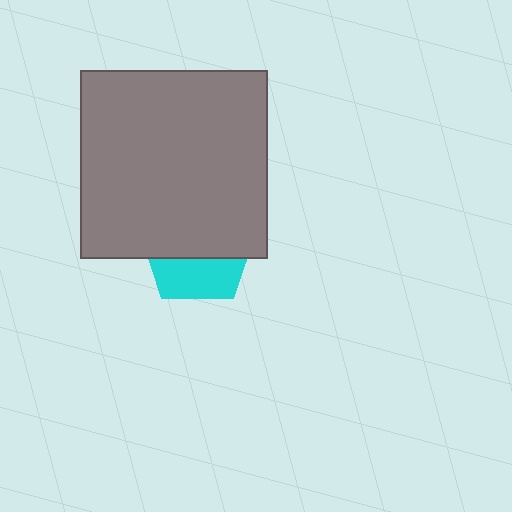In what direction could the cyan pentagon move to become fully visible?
The cyan pentagon could move down. That would shift it out from behind the gray square entirely.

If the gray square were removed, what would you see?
You would see the complete cyan pentagon.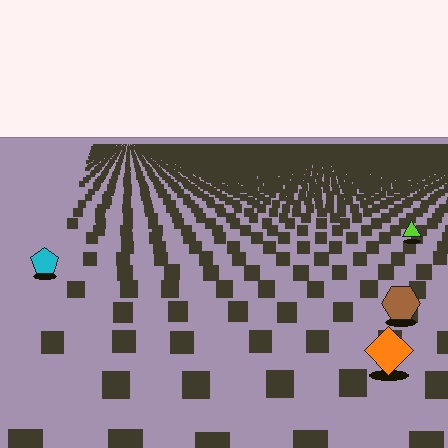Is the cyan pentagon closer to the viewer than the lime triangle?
Yes. The cyan pentagon is closer — you can tell from the texture gradient: the ground texture is coarser near it.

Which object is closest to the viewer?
The orange diamond is closest. The texture marks near it are larger and more spread out.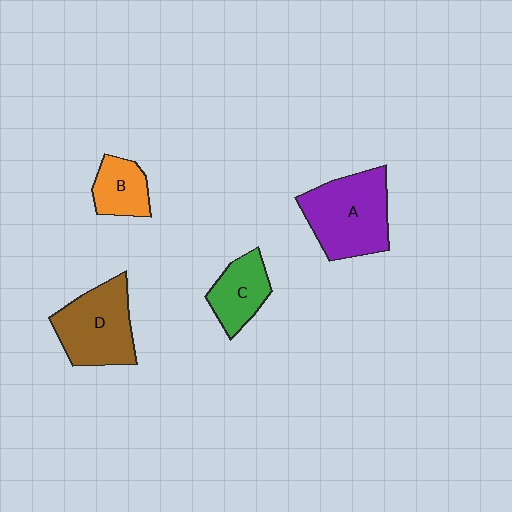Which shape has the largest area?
Shape A (purple).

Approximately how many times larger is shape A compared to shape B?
Approximately 2.1 times.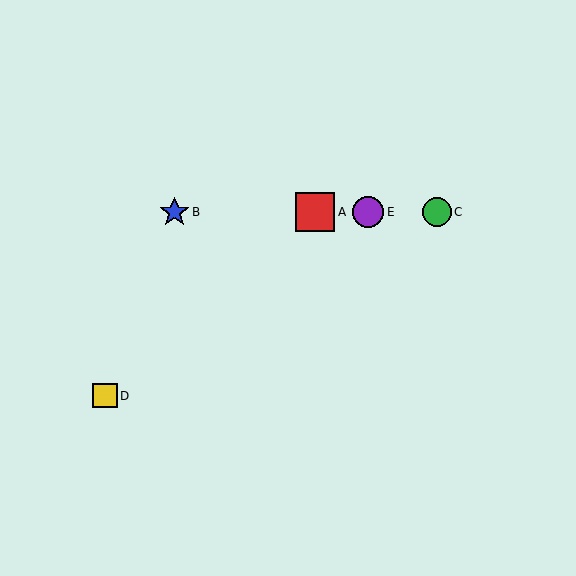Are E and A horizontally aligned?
Yes, both are at y≈212.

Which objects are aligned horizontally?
Objects A, B, C, E are aligned horizontally.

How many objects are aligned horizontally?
4 objects (A, B, C, E) are aligned horizontally.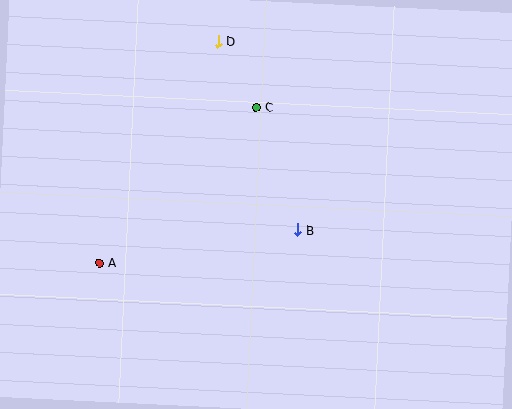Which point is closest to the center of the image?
Point B at (298, 230) is closest to the center.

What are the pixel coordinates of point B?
Point B is at (298, 230).